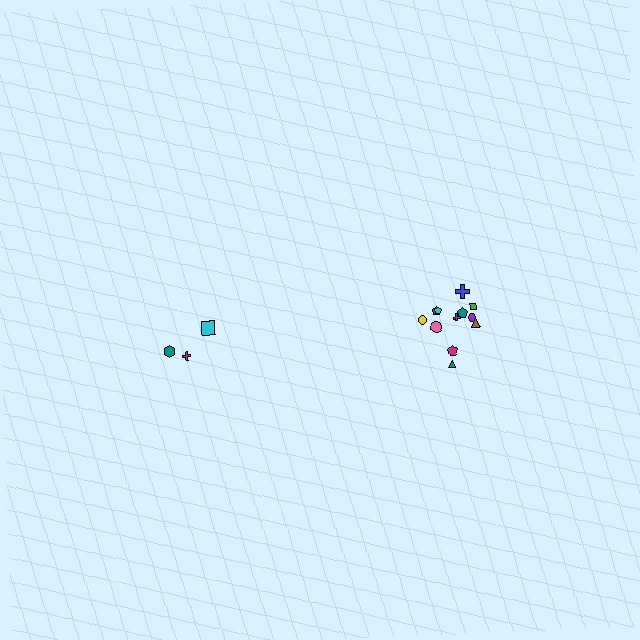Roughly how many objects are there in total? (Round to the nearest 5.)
Roughly 15 objects in total.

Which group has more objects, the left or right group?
The right group.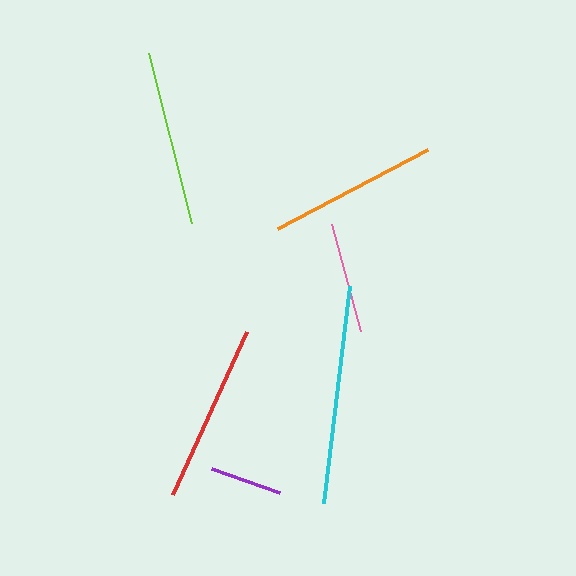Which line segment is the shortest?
The purple line is the shortest at approximately 72 pixels.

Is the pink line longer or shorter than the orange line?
The orange line is longer than the pink line.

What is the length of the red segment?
The red segment is approximately 179 pixels long.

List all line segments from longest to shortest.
From longest to shortest: cyan, red, lime, orange, pink, purple.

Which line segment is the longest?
The cyan line is the longest at approximately 219 pixels.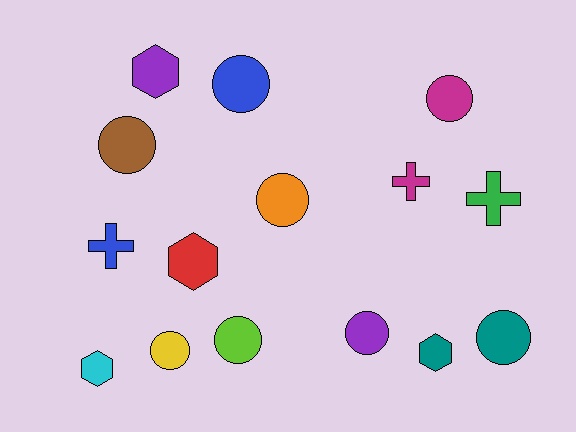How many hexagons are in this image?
There are 4 hexagons.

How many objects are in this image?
There are 15 objects.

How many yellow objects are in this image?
There is 1 yellow object.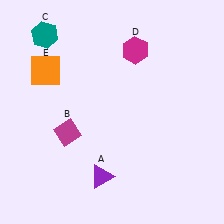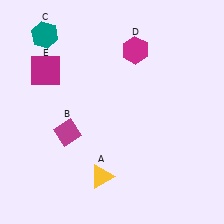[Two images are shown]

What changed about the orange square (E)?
In Image 1, E is orange. In Image 2, it changed to magenta.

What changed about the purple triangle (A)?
In Image 1, A is purple. In Image 2, it changed to yellow.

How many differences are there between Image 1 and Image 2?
There are 2 differences between the two images.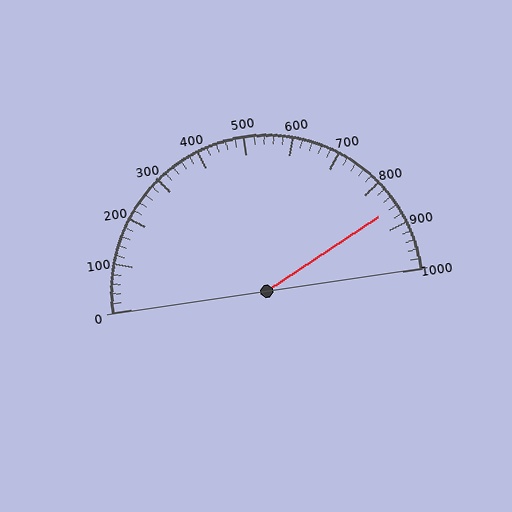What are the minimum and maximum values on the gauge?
The gauge ranges from 0 to 1000.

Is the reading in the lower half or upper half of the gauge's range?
The reading is in the upper half of the range (0 to 1000).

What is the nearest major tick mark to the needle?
The nearest major tick mark is 900.